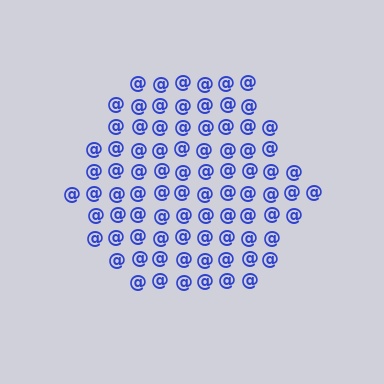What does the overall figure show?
The overall figure shows a hexagon.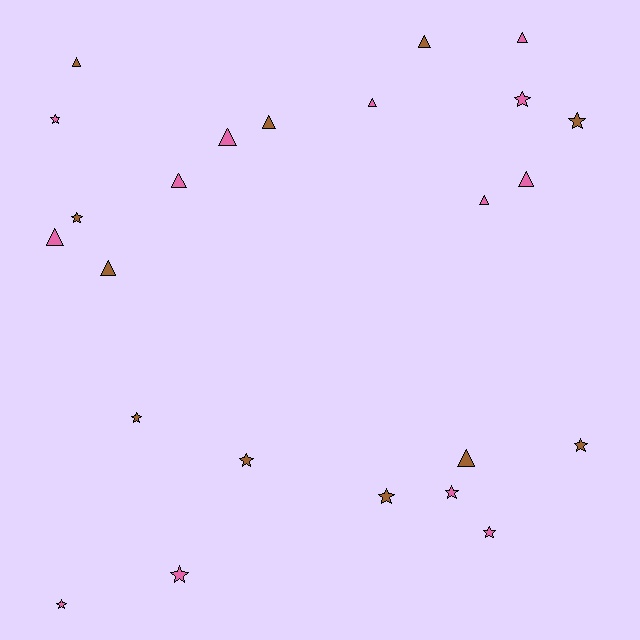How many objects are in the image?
There are 24 objects.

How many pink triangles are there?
There are 7 pink triangles.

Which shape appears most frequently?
Triangle, with 12 objects.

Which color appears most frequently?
Pink, with 13 objects.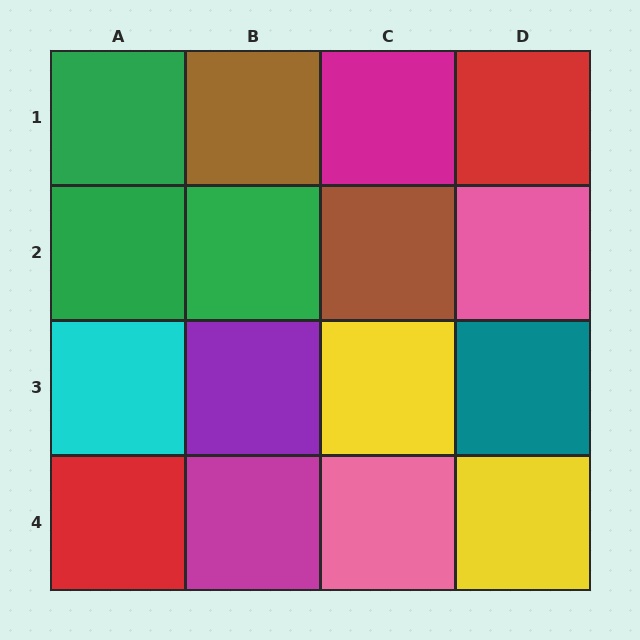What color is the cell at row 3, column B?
Purple.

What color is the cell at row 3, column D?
Teal.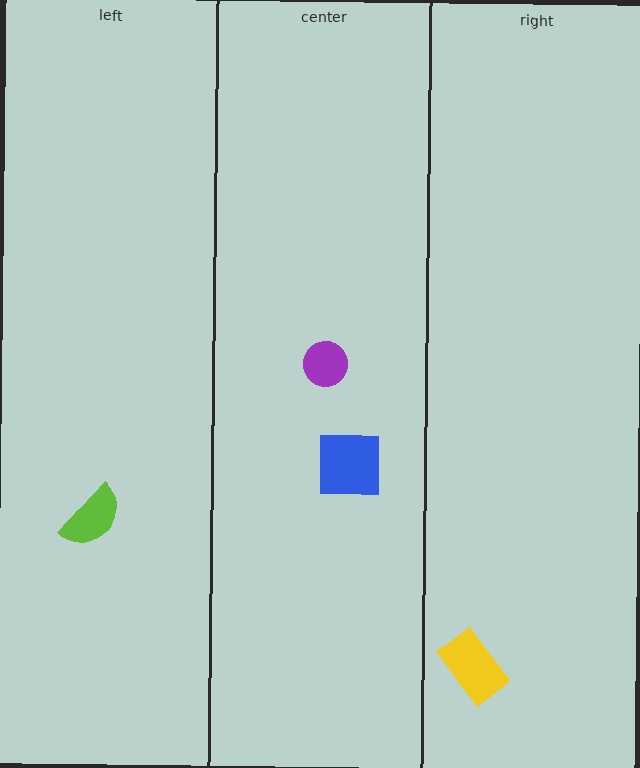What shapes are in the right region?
The yellow rectangle.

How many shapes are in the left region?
1.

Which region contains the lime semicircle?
The left region.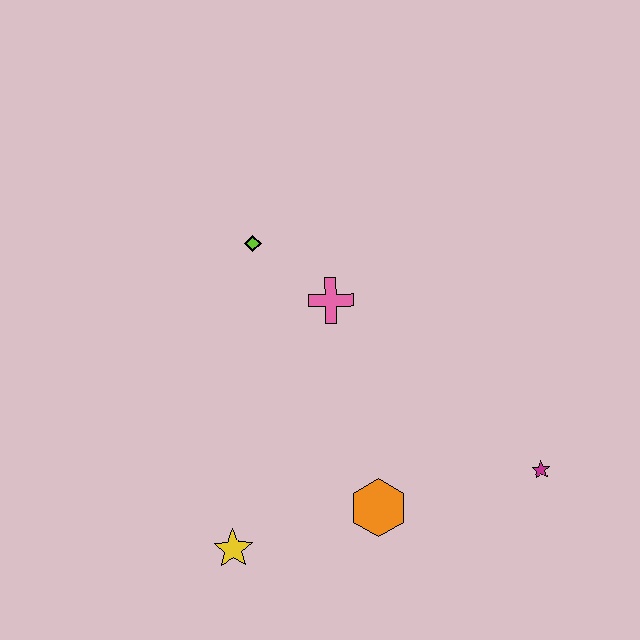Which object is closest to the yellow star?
The orange hexagon is closest to the yellow star.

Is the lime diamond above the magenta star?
Yes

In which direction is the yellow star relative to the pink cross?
The yellow star is below the pink cross.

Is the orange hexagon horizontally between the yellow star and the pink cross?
No